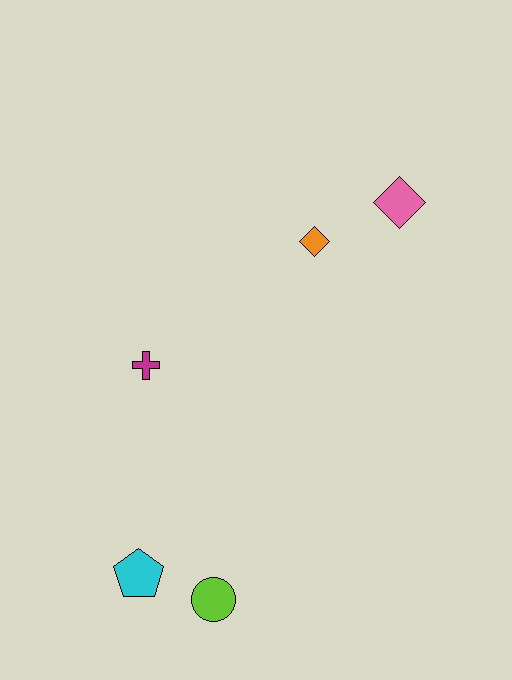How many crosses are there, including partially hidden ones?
There is 1 cross.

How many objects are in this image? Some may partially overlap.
There are 5 objects.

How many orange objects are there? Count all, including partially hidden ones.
There is 1 orange object.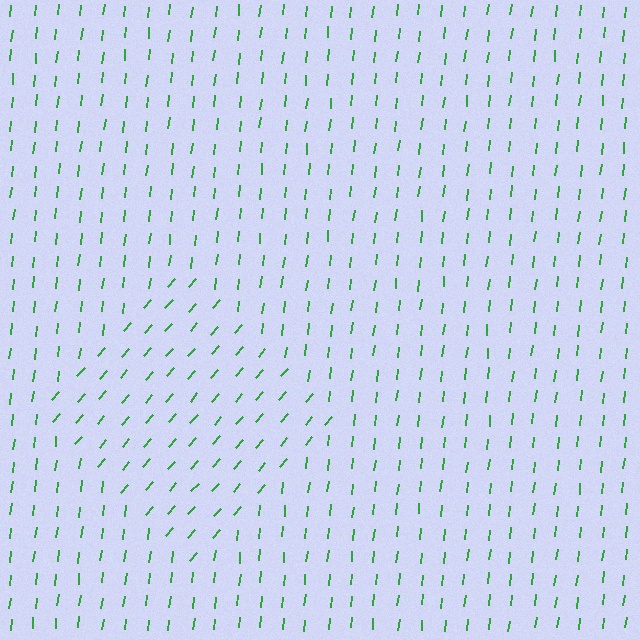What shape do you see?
I see a diamond.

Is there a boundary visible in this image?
Yes, there is a texture boundary formed by a change in line orientation.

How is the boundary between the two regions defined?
The boundary is defined purely by a change in line orientation (approximately 34 degrees difference). All lines are the same color and thickness.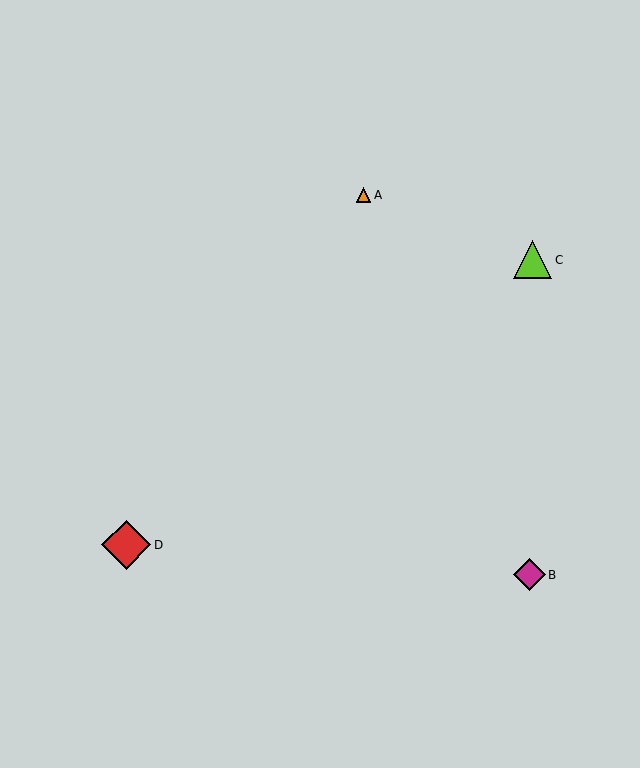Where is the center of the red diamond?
The center of the red diamond is at (126, 545).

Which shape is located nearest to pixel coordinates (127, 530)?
The red diamond (labeled D) at (126, 545) is nearest to that location.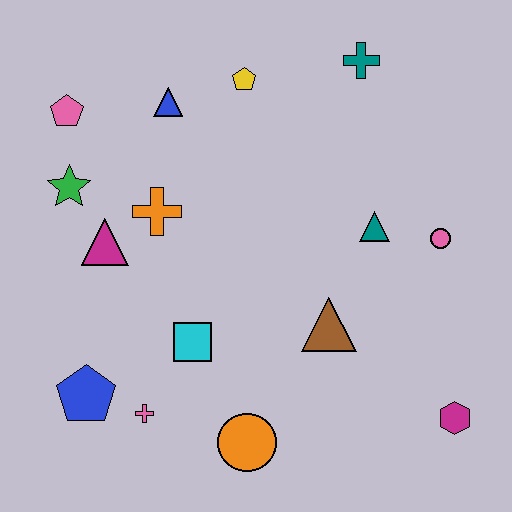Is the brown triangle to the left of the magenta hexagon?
Yes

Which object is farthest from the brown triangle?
The pink pentagon is farthest from the brown triangle.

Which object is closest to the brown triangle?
The teal triangle is closest to the brown triangle.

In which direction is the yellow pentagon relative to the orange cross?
The yellow pentagon is above the orange cross.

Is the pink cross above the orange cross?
No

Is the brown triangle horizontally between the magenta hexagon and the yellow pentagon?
Yes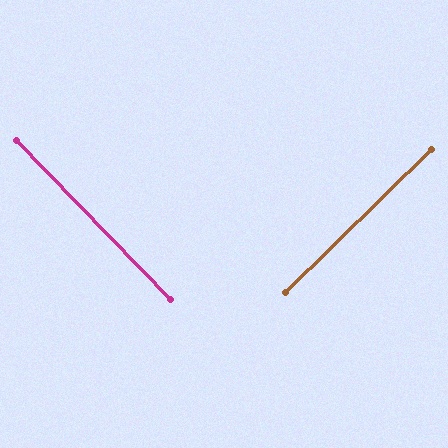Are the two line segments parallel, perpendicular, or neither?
Perpendicular — they meet at approximately 90°.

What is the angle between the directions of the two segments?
Approximately 90 degrees.